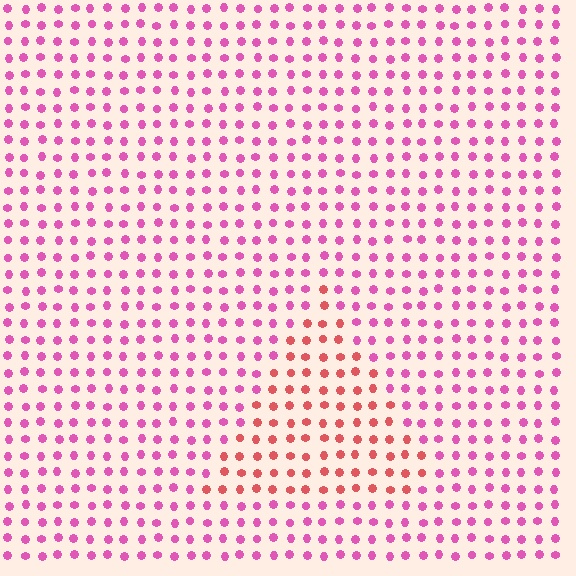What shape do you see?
I see a triangle.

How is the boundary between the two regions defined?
The boundary is defined purely by a slight shift in hue (about 39 degrees). Spacing, size, and orientation are identical on both sides.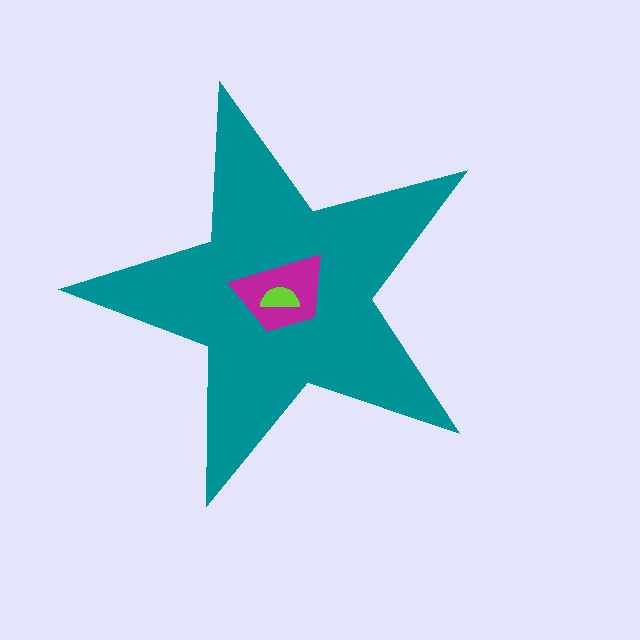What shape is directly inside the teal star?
The magenta trapezoid.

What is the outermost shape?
The teal star.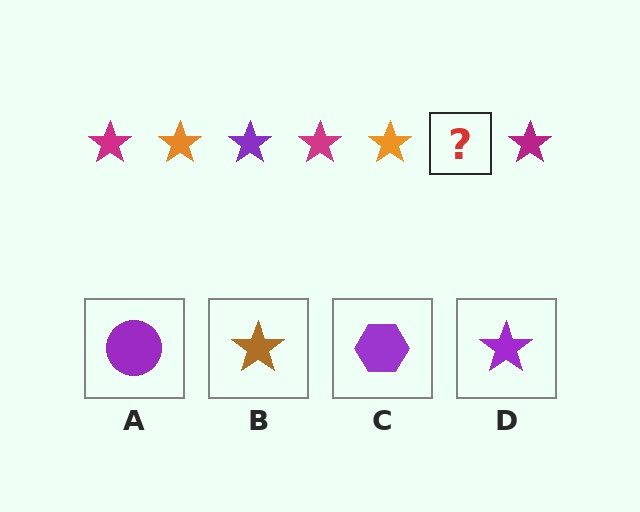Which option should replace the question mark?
Option D.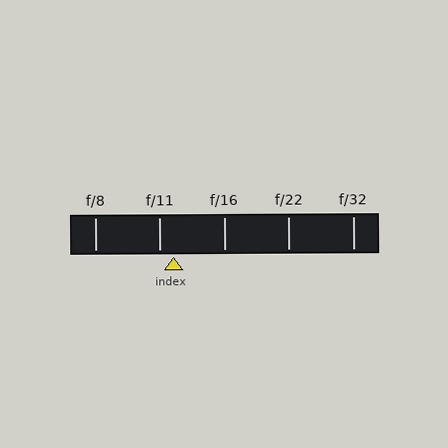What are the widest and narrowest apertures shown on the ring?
The widest aperture shown is f/8 and the narrowest is f/32.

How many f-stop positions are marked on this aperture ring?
There are 5 f-stop positions marked.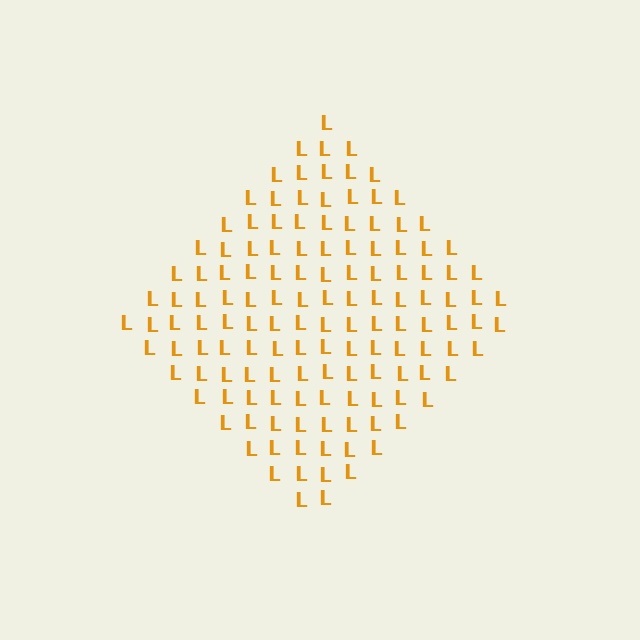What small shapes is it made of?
It is made of small letter L's.